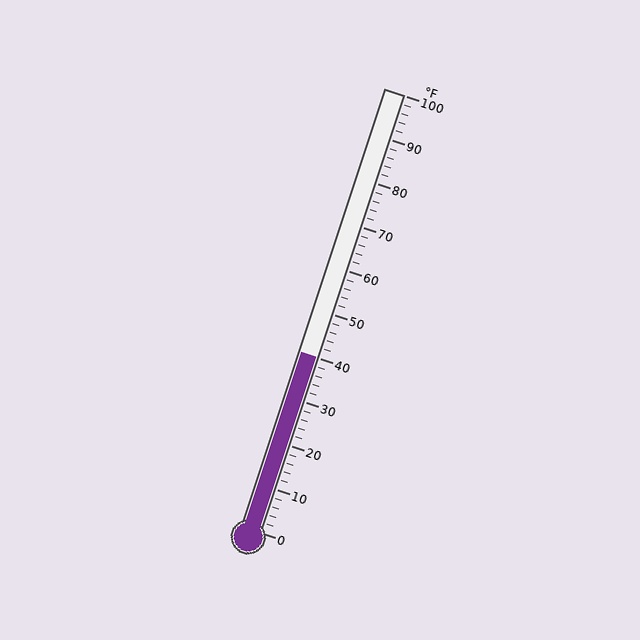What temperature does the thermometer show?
The thermometer shows approximately 40°F.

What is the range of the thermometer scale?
The thermometer scale ranges from 0°F to 100°F.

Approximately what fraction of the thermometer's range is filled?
The thermometer is filled to approximately 40% of its range.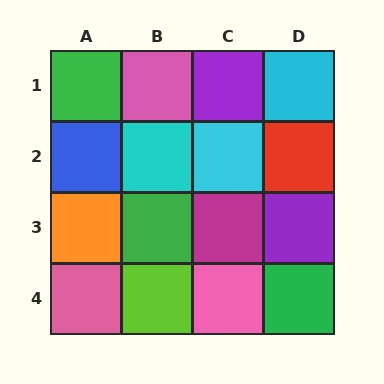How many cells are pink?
3 cells are pink.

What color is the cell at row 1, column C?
Purple.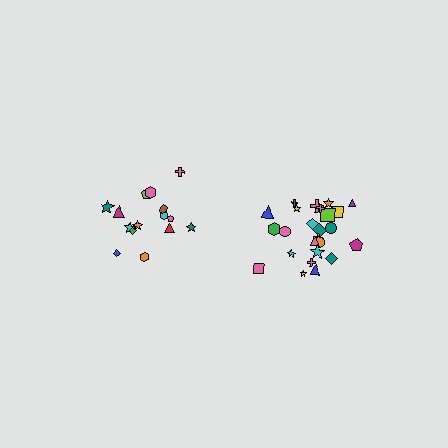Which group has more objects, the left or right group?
The right group.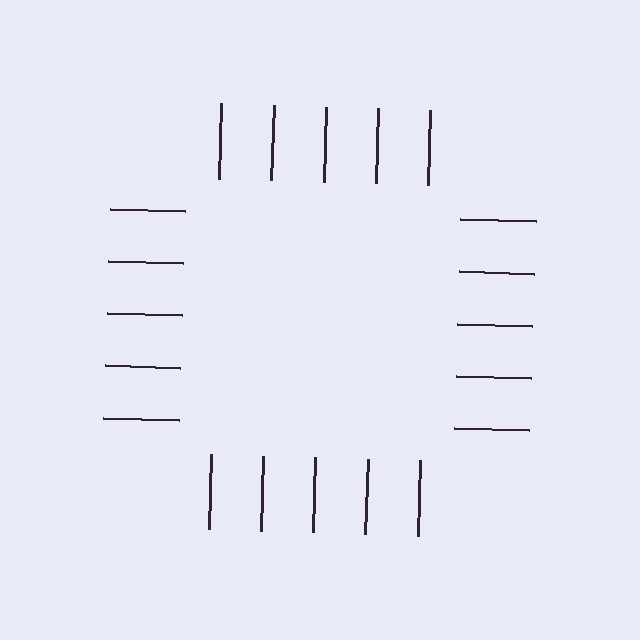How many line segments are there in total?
20 — 5 along each of the 4 edges.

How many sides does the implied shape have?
4 sides — the line-ends trace a square.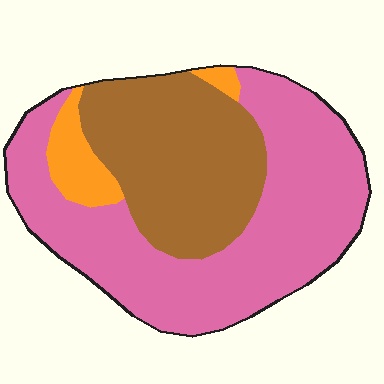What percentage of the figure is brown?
Brown takes up between a quarter and a half of the figure.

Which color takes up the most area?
Pink, at roughly 60%.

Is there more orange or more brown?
Brown.